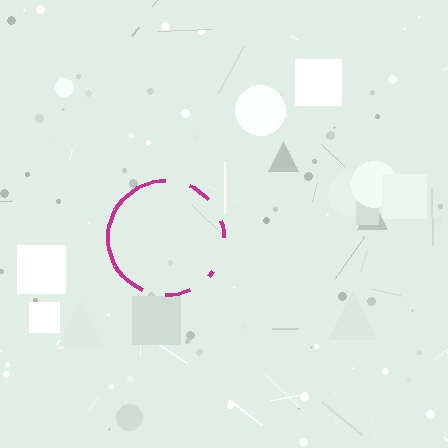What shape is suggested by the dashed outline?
The dashed outline suggests a circle.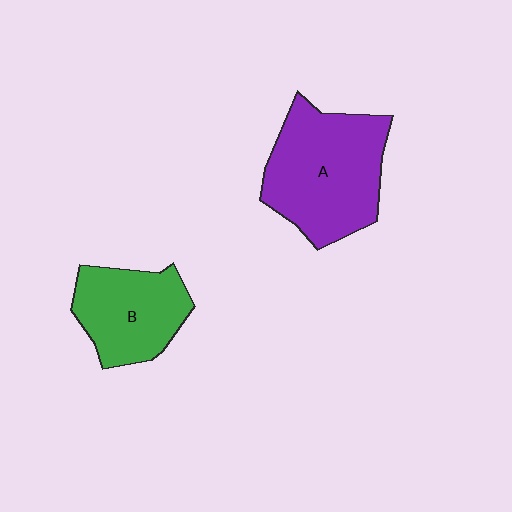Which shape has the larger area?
Shape A (purple).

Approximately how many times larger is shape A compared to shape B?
Approximately 1.5 times.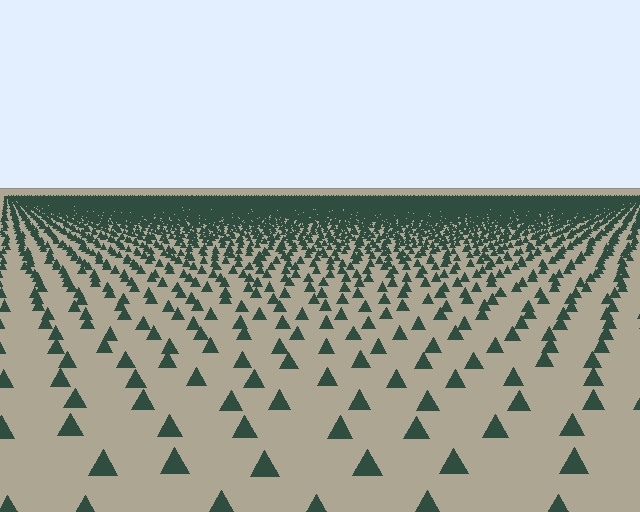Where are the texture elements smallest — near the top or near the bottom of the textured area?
Near the top.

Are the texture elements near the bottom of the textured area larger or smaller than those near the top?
Larger. Near the bottom, elements are closer to the viewer and appear at a bigger on-screen size.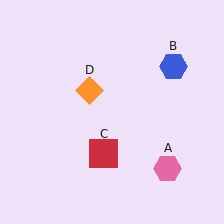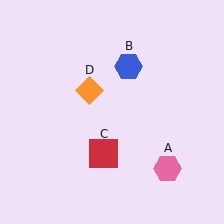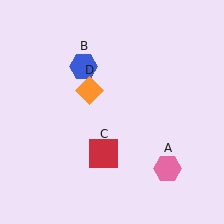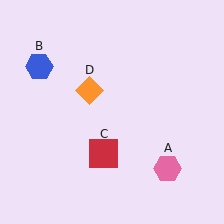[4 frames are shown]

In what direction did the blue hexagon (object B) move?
The blue hexagon (object B) moved left.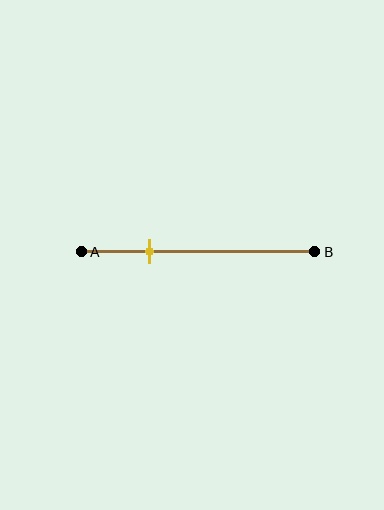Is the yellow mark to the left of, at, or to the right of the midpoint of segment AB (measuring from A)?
The yellow mark is to the left of the midpoint of segment AB.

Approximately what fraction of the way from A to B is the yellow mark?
The yellow mark is approximately 30% of the way from A to B.